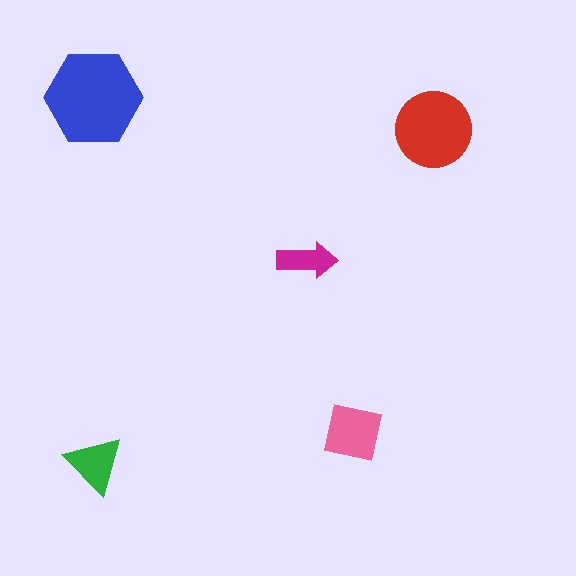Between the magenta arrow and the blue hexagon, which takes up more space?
The blue hexagon.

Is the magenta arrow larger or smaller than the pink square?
Smaller.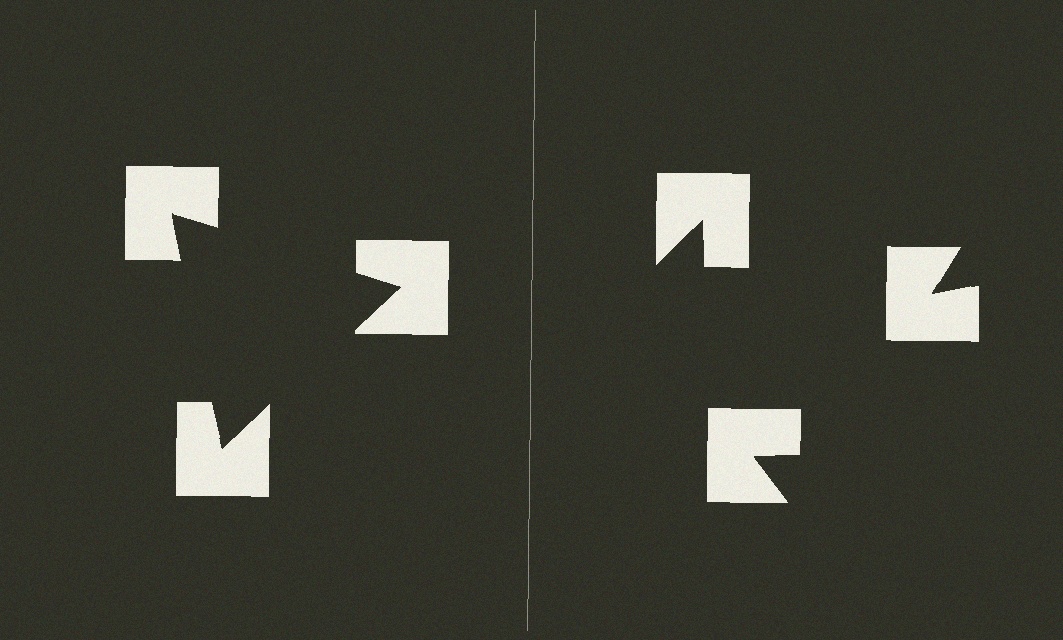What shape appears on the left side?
An illusory triangle.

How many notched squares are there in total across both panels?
6 — 3 on each side.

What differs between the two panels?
The notched squares are positioned identically on both sides; only the wedge orientations differ. On the left they align to a triangle; on the right they are misaligned.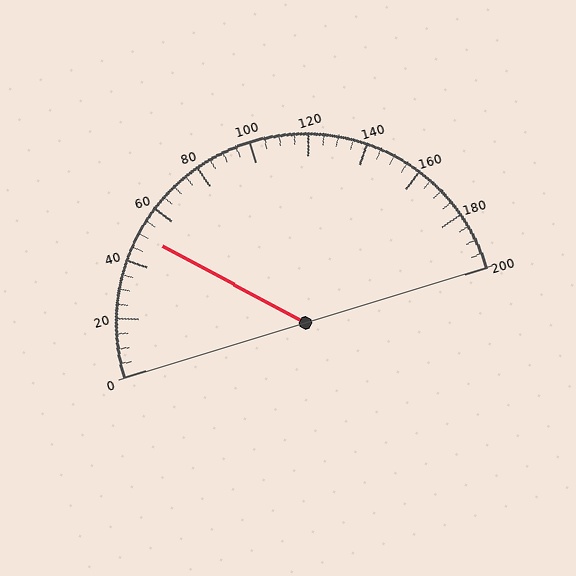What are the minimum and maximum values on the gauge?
The gauge ranges from 0 to 200.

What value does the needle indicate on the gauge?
The needle indicates approximately 50.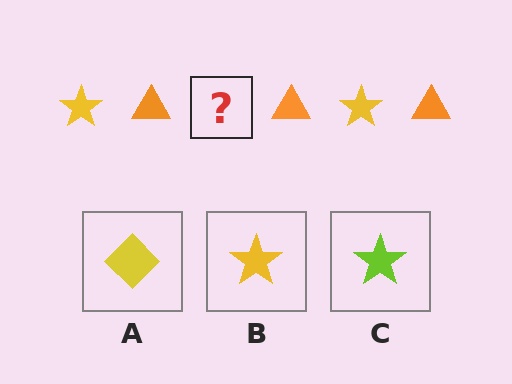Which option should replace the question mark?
Option B.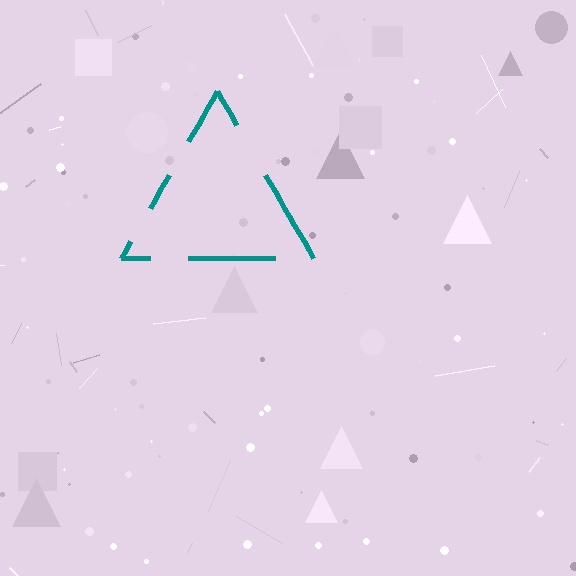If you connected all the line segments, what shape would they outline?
They would outline a triangle.